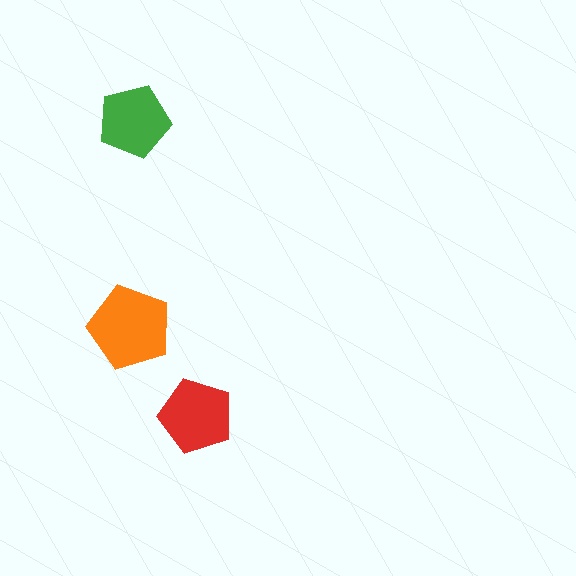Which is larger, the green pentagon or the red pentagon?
The red one.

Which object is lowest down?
The red pentagon is bottommost.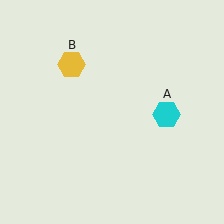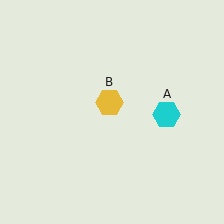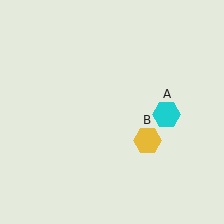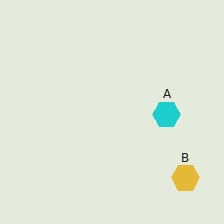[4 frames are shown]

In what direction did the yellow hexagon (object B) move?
The yellow hexagon (object B) moved down and to the right.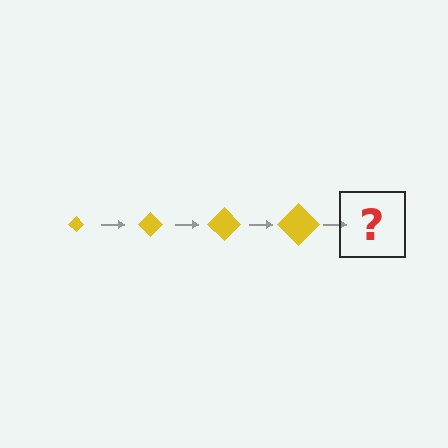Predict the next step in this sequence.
The next step is a yellow diamond, larger than the previous one.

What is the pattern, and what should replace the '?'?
The pattern is that the diamond gets progressively larger each step. The '?' should be a yellow diamond, larger than the previous one.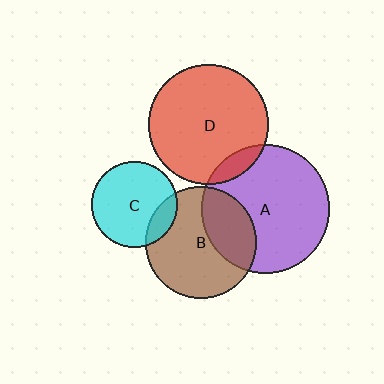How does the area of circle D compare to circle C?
Approximately 1.9 times.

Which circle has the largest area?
Circle A (purple).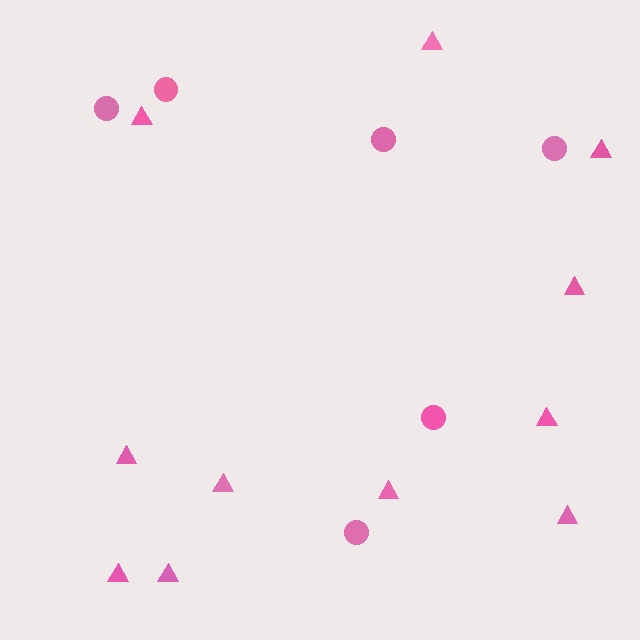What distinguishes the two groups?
There are 2 groups: one group of circles (6) and one group of triangles (11).